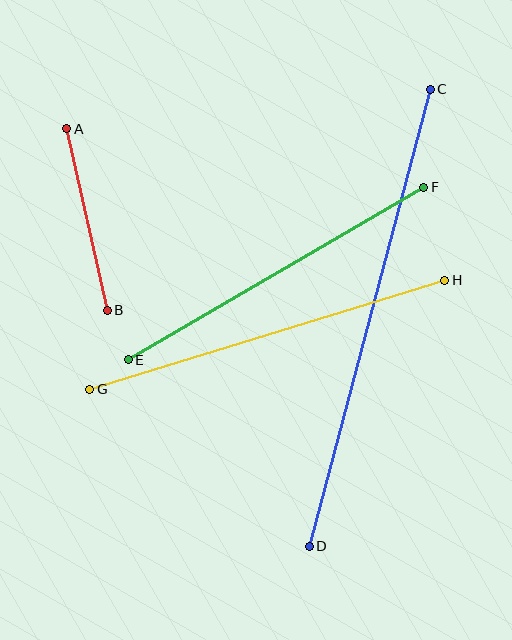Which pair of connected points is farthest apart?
Points C and D are farthest apart.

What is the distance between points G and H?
The distance is approximately 371 pixels.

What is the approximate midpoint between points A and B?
The midpoint is at approximately (87, 220) pixels.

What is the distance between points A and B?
The distance is approximately 186 pixels.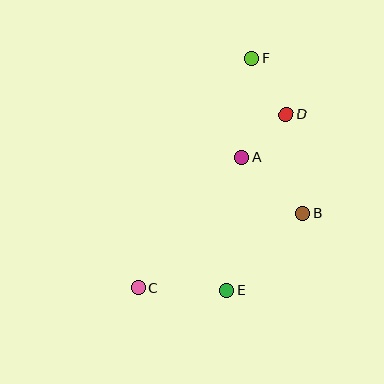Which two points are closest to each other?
Points A and D are closest to each other.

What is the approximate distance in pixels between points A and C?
The distance between A and C is approximately 166 pixels.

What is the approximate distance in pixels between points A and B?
The distance between A and B is approximately 82 pixels.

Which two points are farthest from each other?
Points C and F are farthest from each other.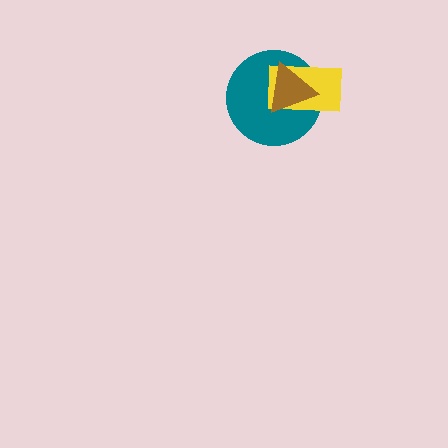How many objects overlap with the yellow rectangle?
2 objects overlap with the yellow rectangle.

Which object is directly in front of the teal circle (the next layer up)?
The yellow rectangle is directly in front of the teal circle.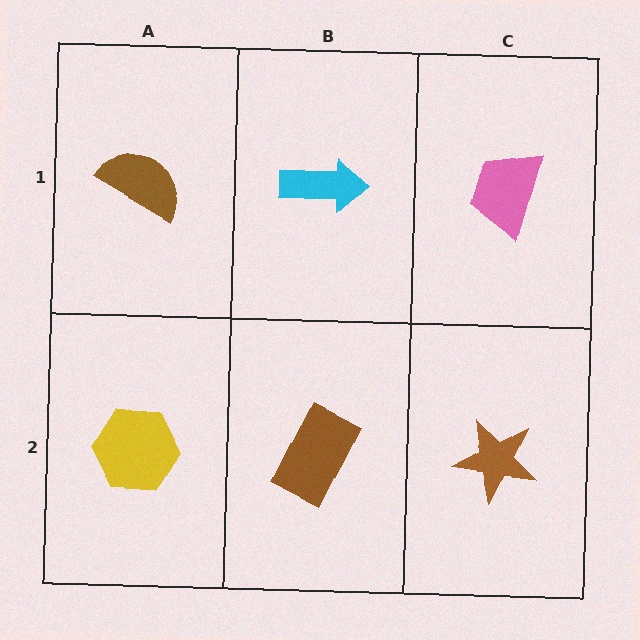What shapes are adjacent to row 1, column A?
A yellow hexagon (row 2, column A), a cyan arrow (row 1, column B).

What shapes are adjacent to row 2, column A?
A brown semicircle (row 1, column A), a brown rectangle (row 2, column B).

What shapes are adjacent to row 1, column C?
A brown star (row 2, column C), a cyan arrow (row 1, column B).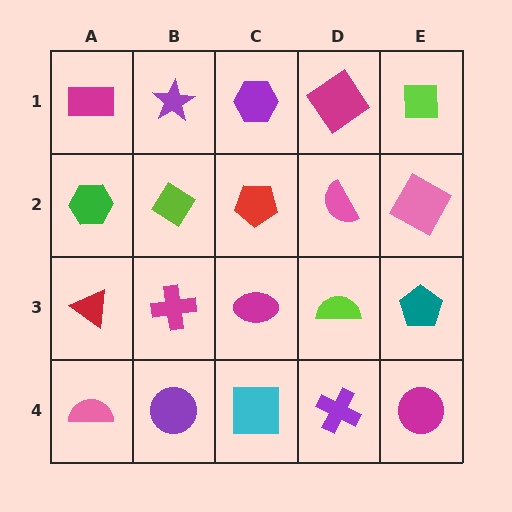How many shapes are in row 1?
5 shapes.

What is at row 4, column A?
A pink semicircle.